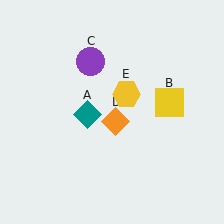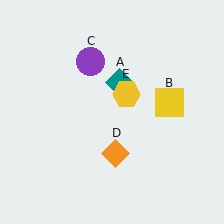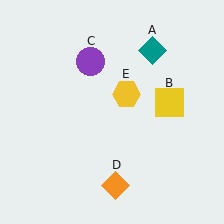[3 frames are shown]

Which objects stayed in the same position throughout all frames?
Yellow square (object B) and purple circle (object C) and yellow hexagon (object E) remained stationary.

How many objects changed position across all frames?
2 objects changed position: teal diamond (object A), orange diamond (object D).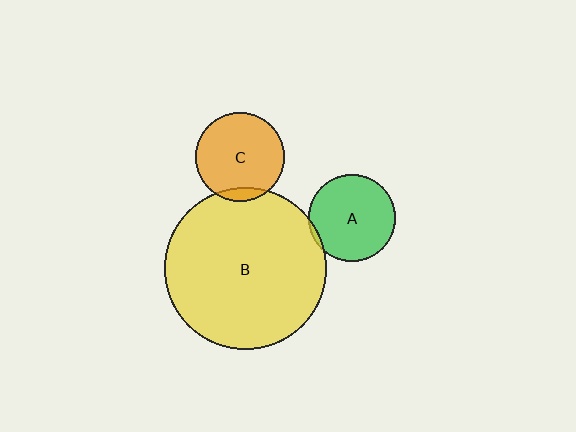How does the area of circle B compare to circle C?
Approximately 3.3 times.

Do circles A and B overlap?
Yes.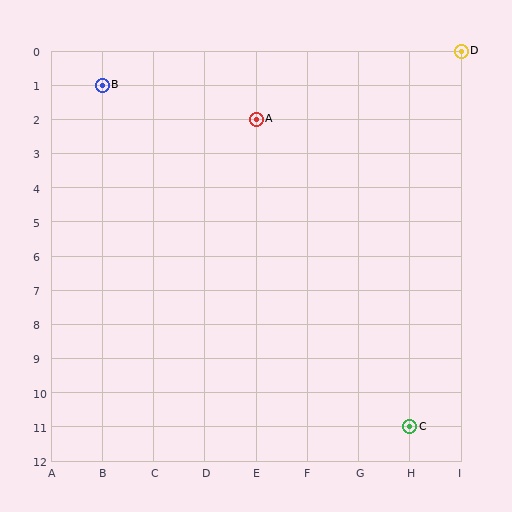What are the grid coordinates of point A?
Point A is at grid coordinates (E, 2).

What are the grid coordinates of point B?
Point B is at grid coordinates (B, 1).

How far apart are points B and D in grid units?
Points B and D are 7 columns and 1 row apart (about 7.1 grid units diagonally).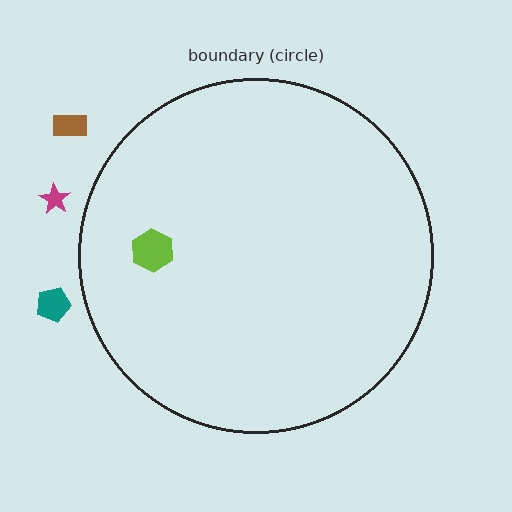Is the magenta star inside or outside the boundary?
Outside.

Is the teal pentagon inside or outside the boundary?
Outside.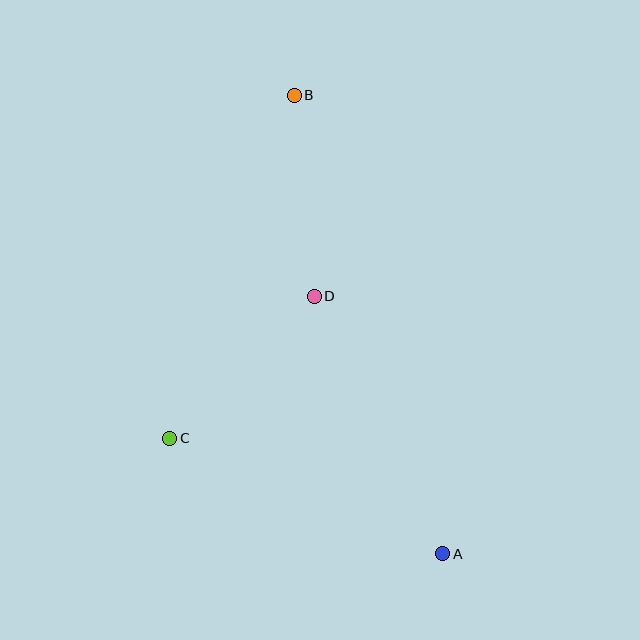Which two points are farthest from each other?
Points A and B are farthest from each other.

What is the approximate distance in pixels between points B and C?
The distance between B and C is approximately 365 pixels.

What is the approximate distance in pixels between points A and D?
The distance between A and D is approximately 288 pixels.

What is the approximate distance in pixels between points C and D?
The distance between C and D is approximately 203 pixels.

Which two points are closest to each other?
Points B and D are closest to each other.